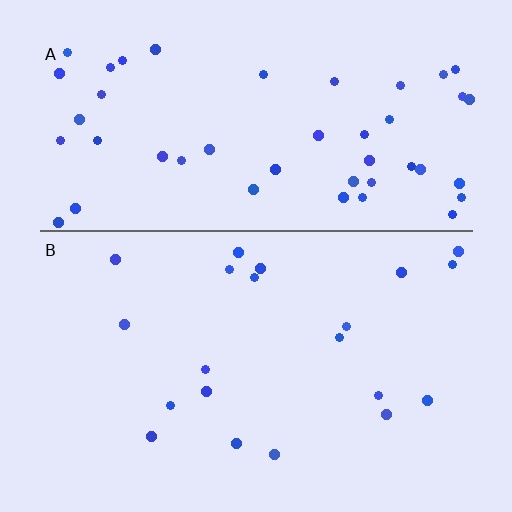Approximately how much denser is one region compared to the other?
Approximately 2.3× — region A over region B.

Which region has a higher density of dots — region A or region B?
A (the top).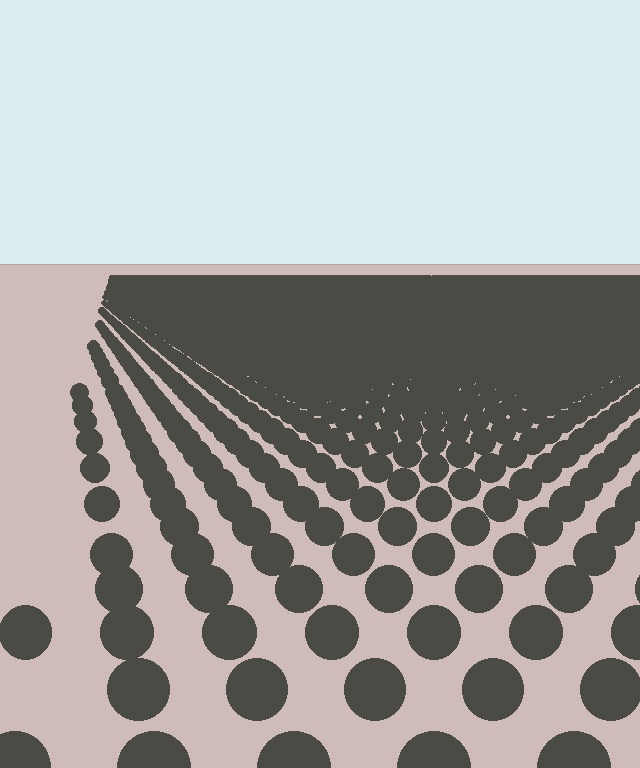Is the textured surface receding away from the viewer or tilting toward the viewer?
The surface is receding away from the viewer. Texture elements get smaller and denser toward the top.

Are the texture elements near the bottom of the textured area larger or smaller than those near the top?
Larger. Near the bottom, elements are closer to the viewer and appear at a bigger on-screen size.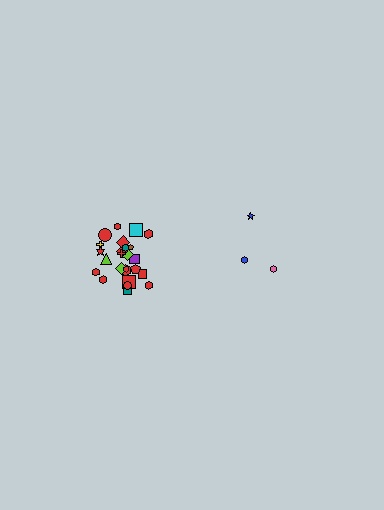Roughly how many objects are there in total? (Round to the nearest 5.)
Roughly 30 objects in total.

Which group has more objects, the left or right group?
The left group.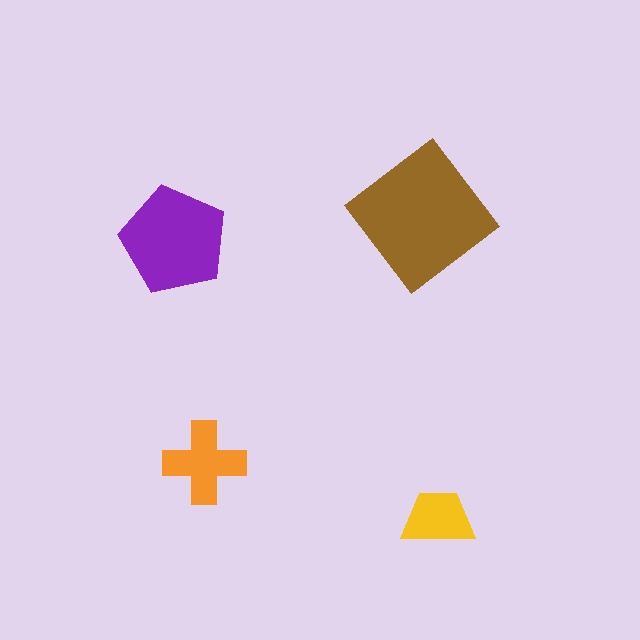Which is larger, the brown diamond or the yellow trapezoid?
The brown diamond.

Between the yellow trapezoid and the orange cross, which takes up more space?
The orange cross.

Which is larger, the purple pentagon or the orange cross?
The purple pentagon.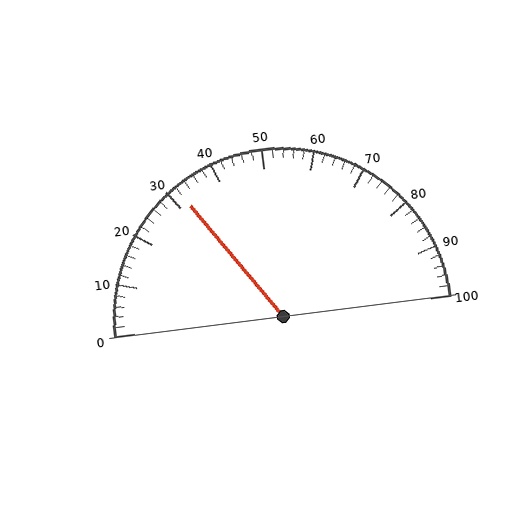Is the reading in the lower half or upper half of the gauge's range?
The reading is in the lower half of the range (0 to 100).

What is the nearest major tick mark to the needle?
The nearest major tick mark is 30.